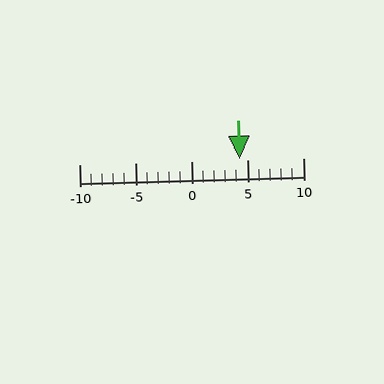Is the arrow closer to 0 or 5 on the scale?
The arrow is closer to 5.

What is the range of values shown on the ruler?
The ruler shows values from -10 to 10.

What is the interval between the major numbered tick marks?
The major tick marks are spaced 5 units apart.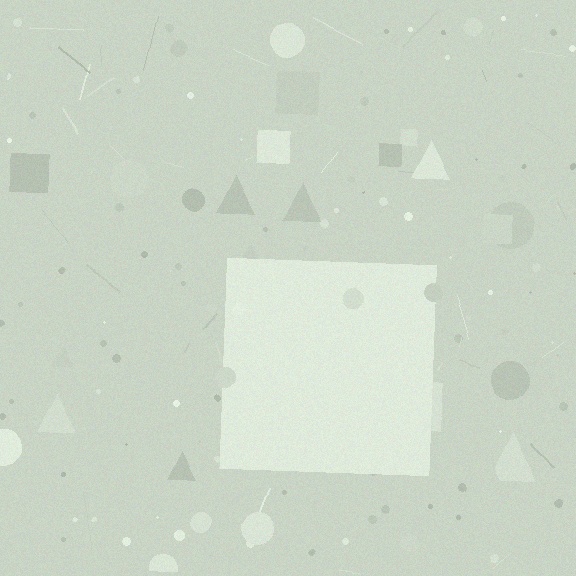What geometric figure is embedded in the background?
A square is embedded in the background.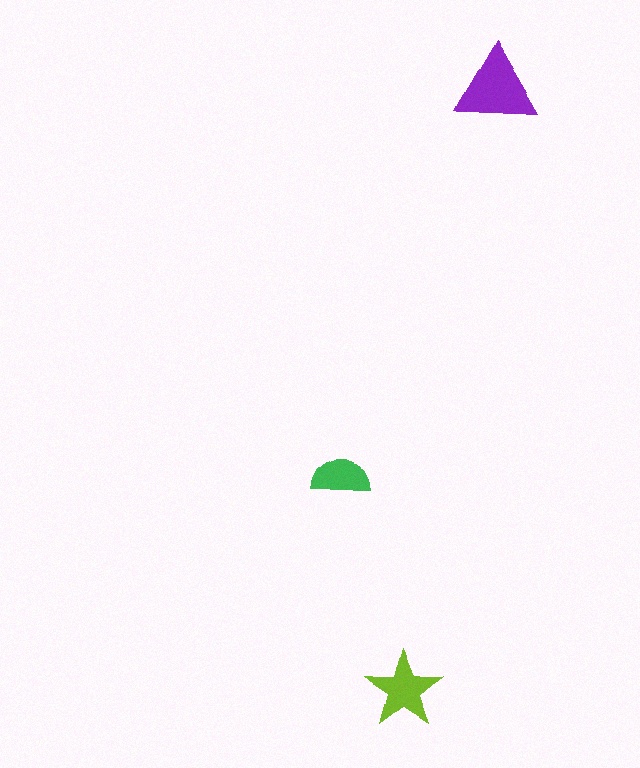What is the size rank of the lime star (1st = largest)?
2nd.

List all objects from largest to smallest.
The purple triangle, the lime star, the green semicircle.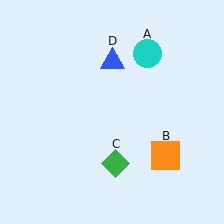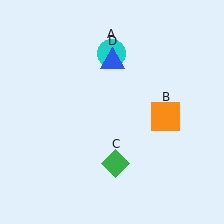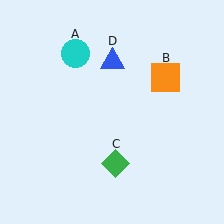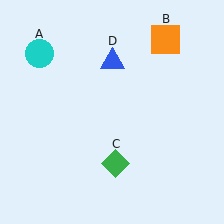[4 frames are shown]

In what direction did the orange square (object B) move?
The orange square (object B) moved up.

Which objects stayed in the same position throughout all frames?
Green diamond (object C) and blue triangle (object D) remained stationary.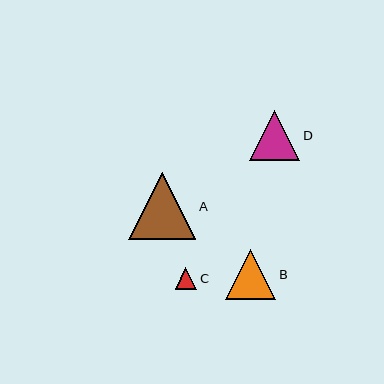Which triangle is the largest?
Triangle A is the largest with a size of approximately 67 pixels.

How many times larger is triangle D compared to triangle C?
Triangle D is approximately 2.4 times the size of triangle C.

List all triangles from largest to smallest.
From largest to smallest: A, D, B, C.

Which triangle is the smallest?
Triangle C is the smallest with a size of approximately 22 pixels.